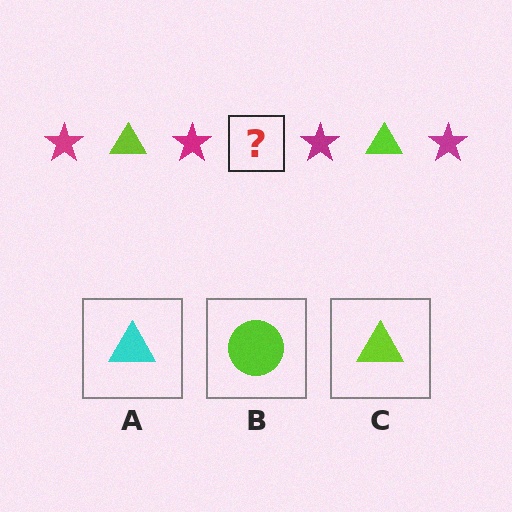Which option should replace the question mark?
Option C.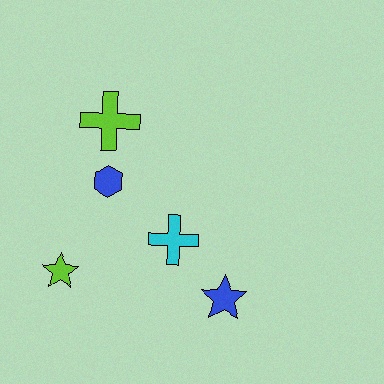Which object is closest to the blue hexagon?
The lime cross is closest to the blue hexagon.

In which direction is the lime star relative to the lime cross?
The lime star is below the lime cross.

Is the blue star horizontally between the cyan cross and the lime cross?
No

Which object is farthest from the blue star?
The lime cross is farthest from the blue star.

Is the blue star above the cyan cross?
No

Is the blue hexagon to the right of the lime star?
Yes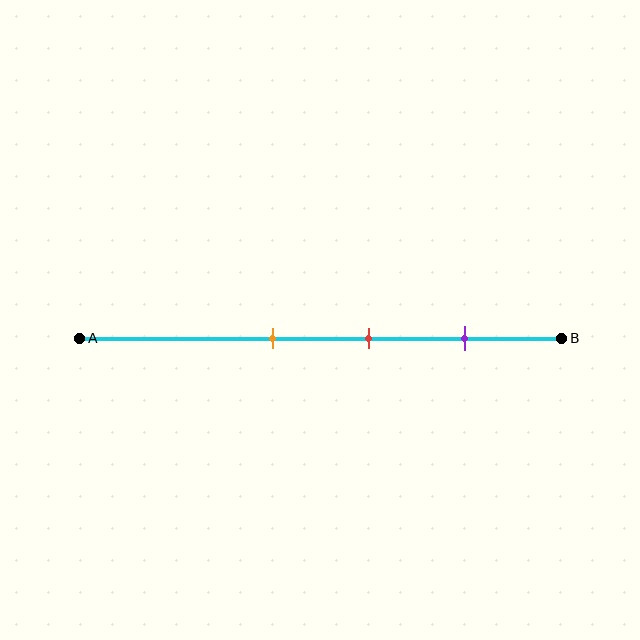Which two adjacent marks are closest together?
The orange and red marks are the closest adjacent pair.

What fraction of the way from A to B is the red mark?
The red mark is approximately 60% (0.6) of the way from A to B.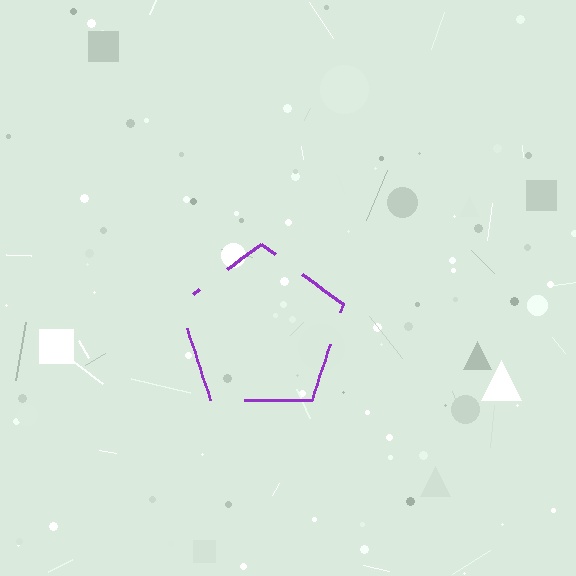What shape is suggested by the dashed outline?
The dashed outline suggests a pentagon.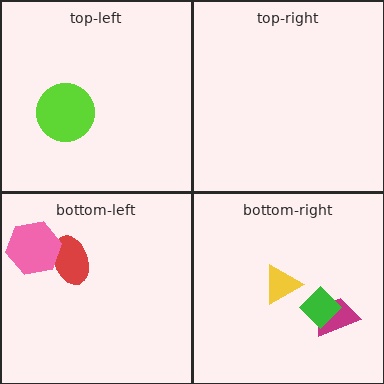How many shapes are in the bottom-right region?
3.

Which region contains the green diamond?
The bottom-right region.